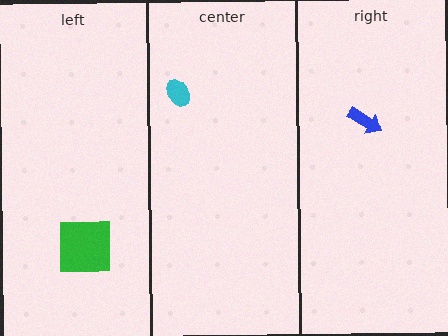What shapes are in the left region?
The green square.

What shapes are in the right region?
The blue arrow.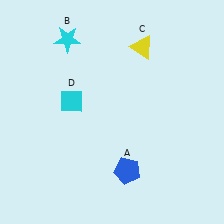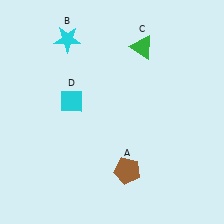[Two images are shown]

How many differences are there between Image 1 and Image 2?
There are 2 differences between the two images.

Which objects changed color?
A changed from blue to brown. C changed from yellow to green.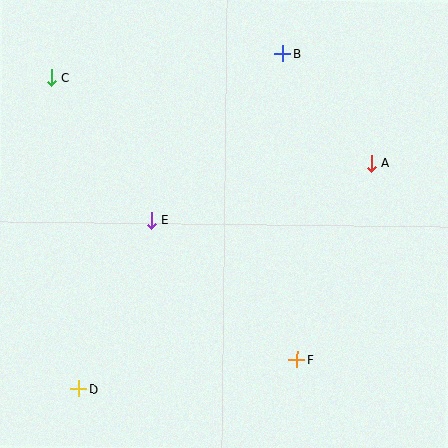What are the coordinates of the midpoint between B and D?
The midpoint between B and D is at (181, 221).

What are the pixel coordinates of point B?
Point B is at (283, 54).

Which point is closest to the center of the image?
Point E at (151, 220) is closest to the center.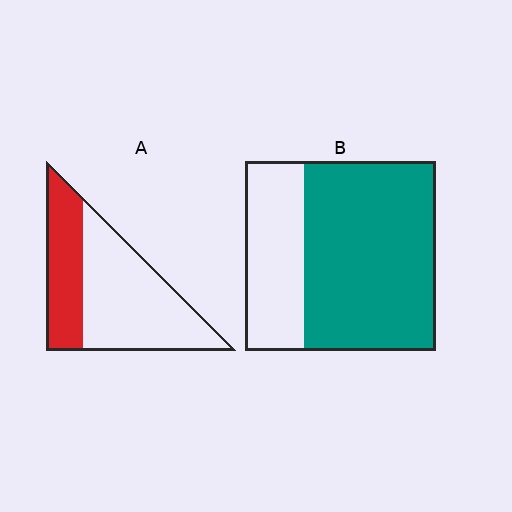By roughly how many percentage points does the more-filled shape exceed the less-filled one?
By roughly 35 percentage points (B over A).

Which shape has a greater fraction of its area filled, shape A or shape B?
Shape B.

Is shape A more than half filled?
No.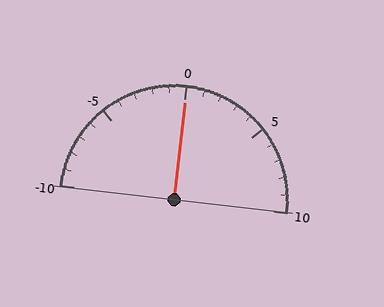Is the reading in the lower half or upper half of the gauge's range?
The reading is in the upper half of the range (-10 to 10).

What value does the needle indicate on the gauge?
The needle indicates approximately 0.